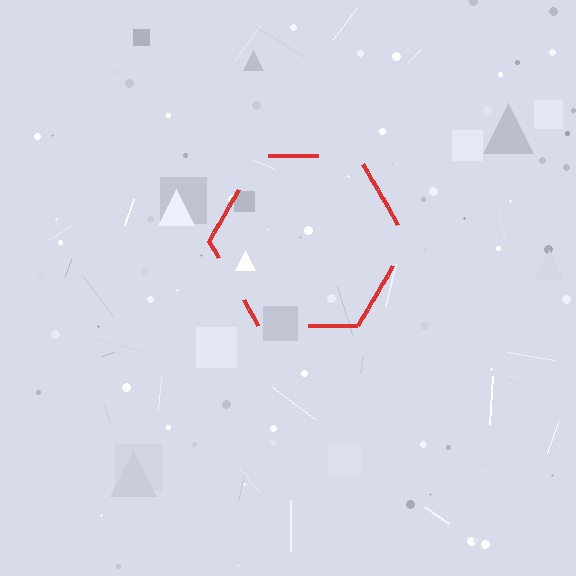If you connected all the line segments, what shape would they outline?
They would outline a hexagon.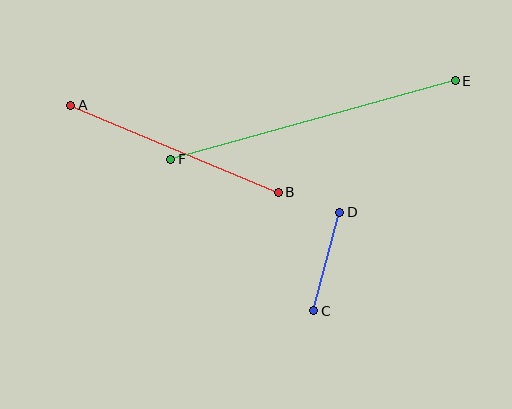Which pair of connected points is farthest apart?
Points E and F are farthest apart.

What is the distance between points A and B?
The distance is approximately 225 pixels.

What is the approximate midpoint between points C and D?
The midpoint is at approximately (327, 262) pixels.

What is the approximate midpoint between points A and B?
The midpoint is at approximately (174, 149) pixels.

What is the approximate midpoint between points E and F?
The midpoint is at approximately (313, 120) pixels.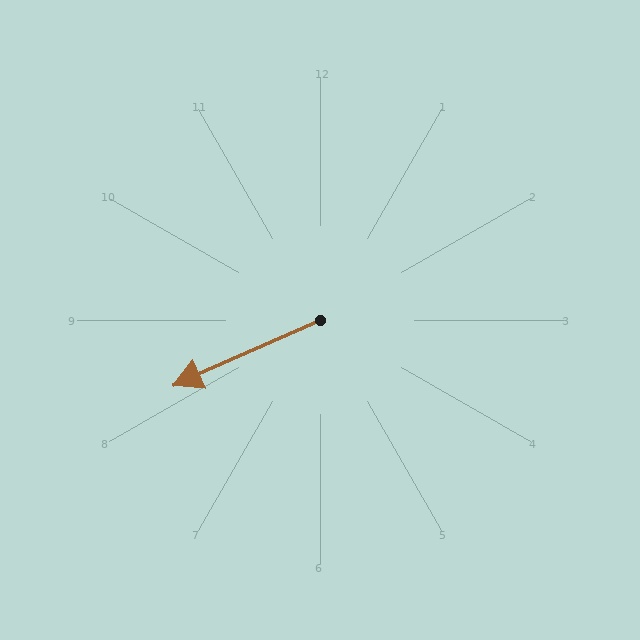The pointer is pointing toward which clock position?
Roughly 8 o'clock.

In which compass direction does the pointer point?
Southwest.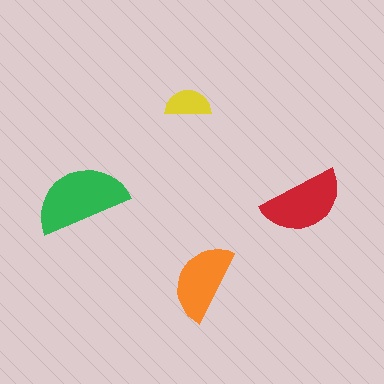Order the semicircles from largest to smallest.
the green one, the red one, the orange one, the yellow one.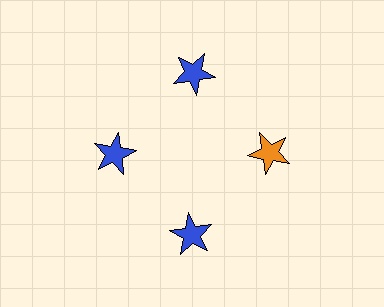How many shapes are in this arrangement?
There are 4 shapes arranged in a ring pattern.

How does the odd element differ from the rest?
It has a different color: orange instead of blue.